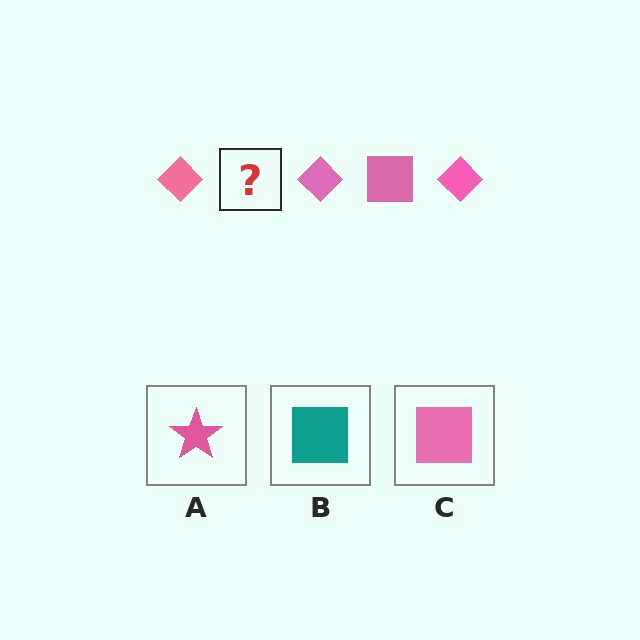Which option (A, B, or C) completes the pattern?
C.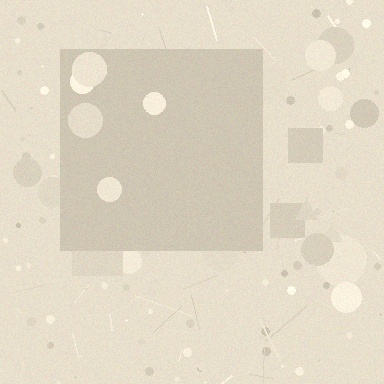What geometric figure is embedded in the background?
A square is embedded in the background.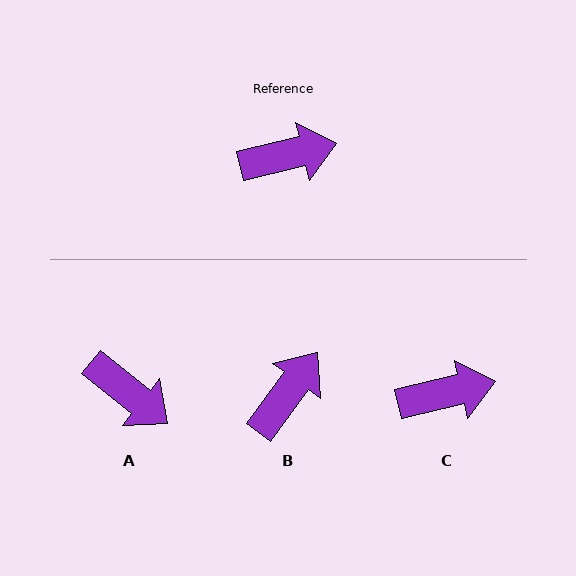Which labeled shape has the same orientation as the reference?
C.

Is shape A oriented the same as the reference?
No, it is off by about 52 degrees.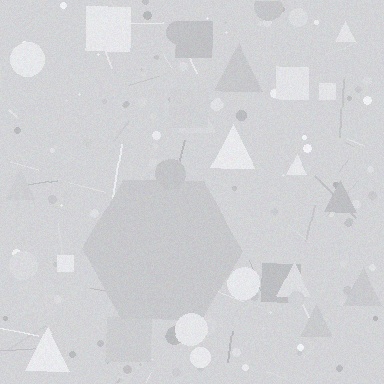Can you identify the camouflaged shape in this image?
The camouflaged shape is a hexagon.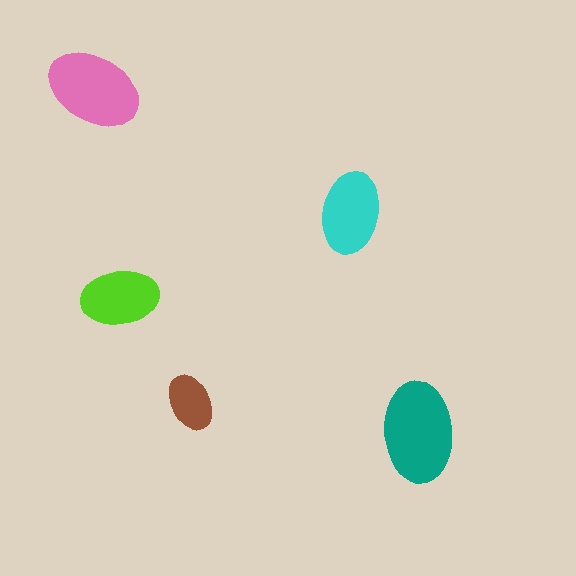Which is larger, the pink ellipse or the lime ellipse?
The pink one.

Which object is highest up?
The pink ellipse is topmost.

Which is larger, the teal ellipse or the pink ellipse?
The teal one.